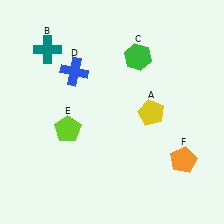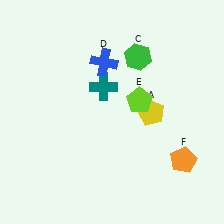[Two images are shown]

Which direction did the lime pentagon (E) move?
The lime pentagon (E) moved right.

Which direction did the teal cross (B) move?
The teal cross (B) moved right.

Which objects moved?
The objects that moved are: the teal cross (B), the blue cross (D), the lime pentagon (E).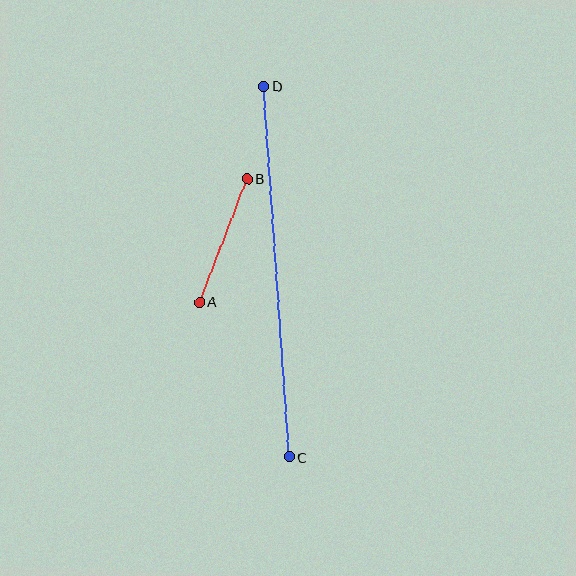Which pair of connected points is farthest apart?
Points C and D are farthest apart.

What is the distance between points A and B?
The distance is approximately 132 pixels.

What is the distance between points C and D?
The distance is approximately 372 pixels.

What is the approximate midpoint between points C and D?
The midpoint is at approximately (277, 272) pixels.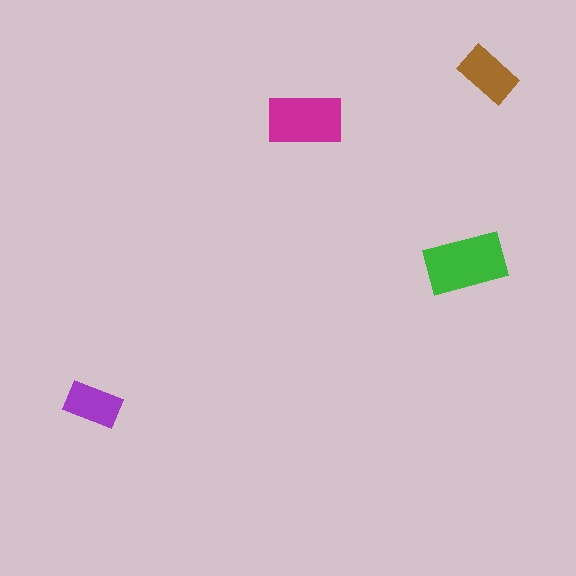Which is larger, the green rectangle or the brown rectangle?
The green one.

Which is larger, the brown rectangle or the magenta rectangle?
The magenta one.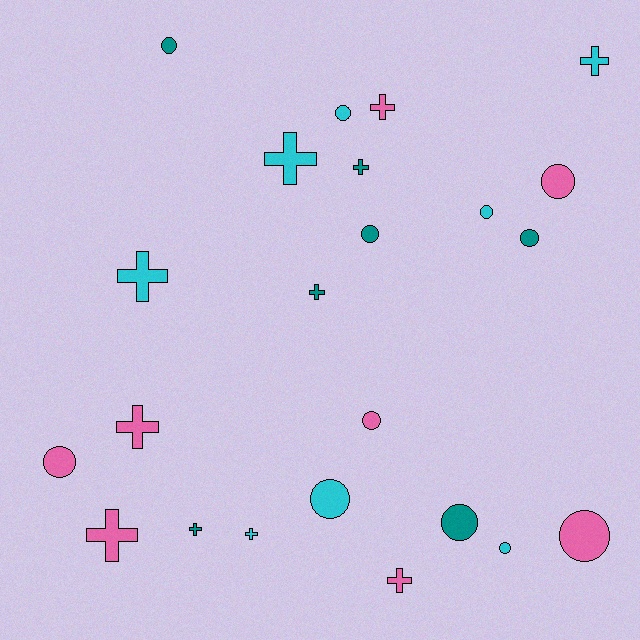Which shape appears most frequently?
Circle, with 12 objects.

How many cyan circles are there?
There are 4 cyan circles.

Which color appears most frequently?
Pink, with 8 objects.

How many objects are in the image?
There are 23 objects.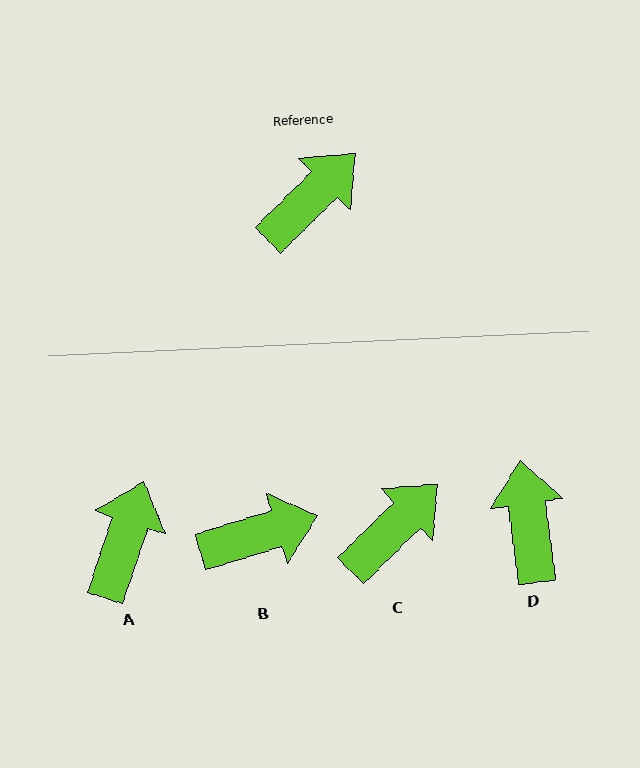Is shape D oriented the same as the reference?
No, it is off by about 53 degrees.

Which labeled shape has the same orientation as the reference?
C.